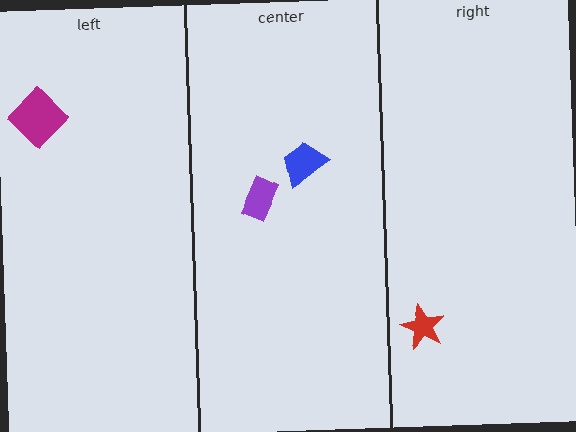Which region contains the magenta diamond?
The left region.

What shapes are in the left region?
The magenta diamond.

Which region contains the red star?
The right region.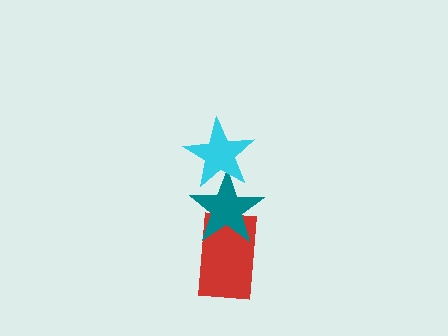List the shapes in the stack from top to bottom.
From top to bottom: the cyan star, the teal star, the red rectangle.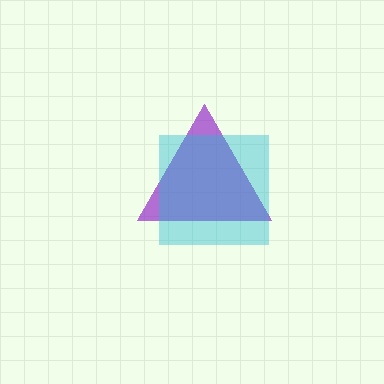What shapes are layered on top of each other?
The layered shapes are: a purple triangle, a cyan square.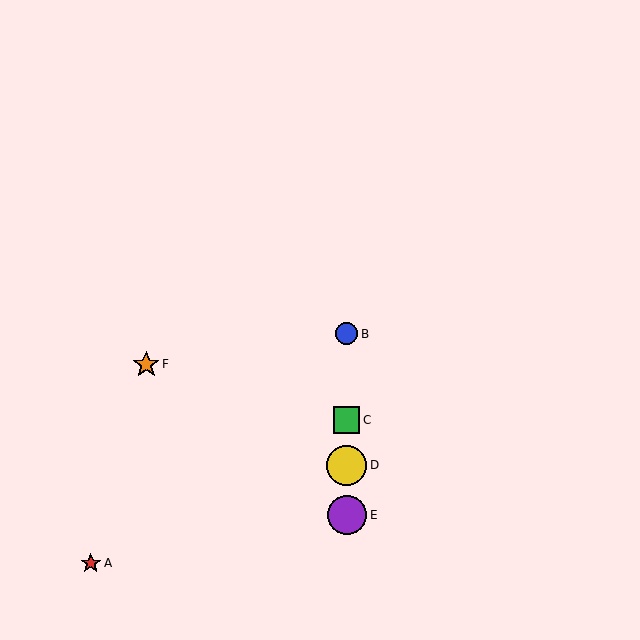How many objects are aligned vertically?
4 objects (B, C, D, E) are aligned vertically.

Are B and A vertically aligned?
No, B is at x≈347 and A is at x≈91.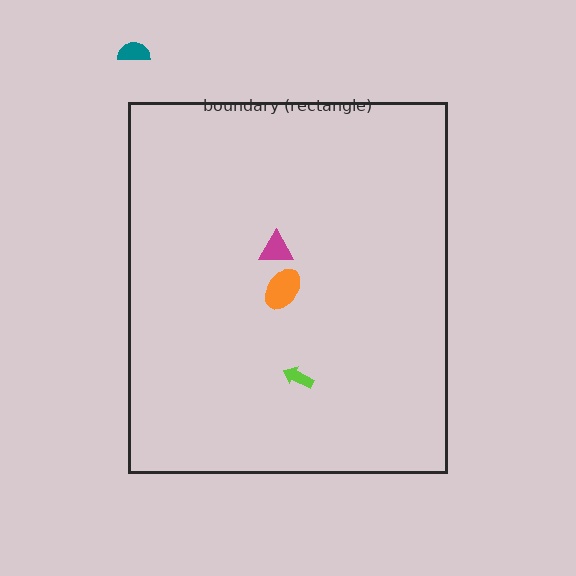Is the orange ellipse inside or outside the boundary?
Inside.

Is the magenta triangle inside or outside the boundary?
Inside.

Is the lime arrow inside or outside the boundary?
Inside.